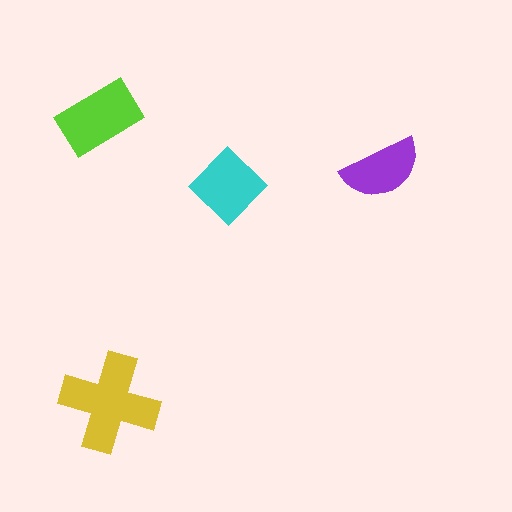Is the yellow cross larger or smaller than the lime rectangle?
Larger.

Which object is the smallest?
The purple semicircle.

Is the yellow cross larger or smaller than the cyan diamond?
Larger.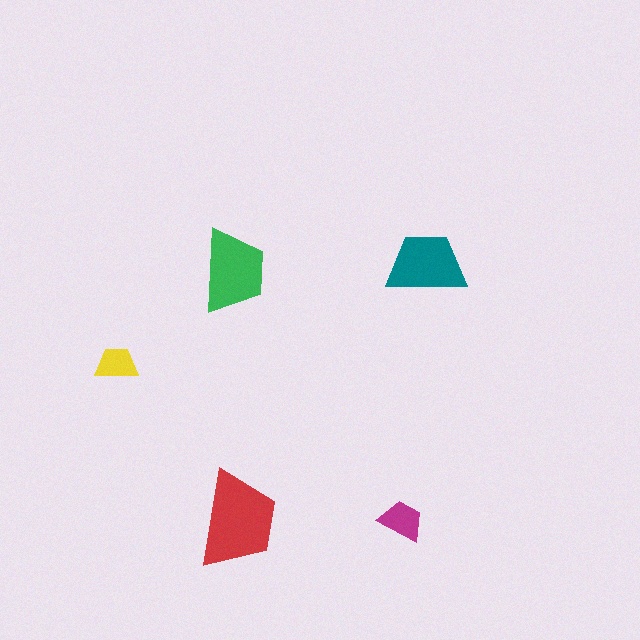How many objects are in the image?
There are 5 objects in the image.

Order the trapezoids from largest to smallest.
the red one, the green one, the teal one, the magenta one, the yellow one.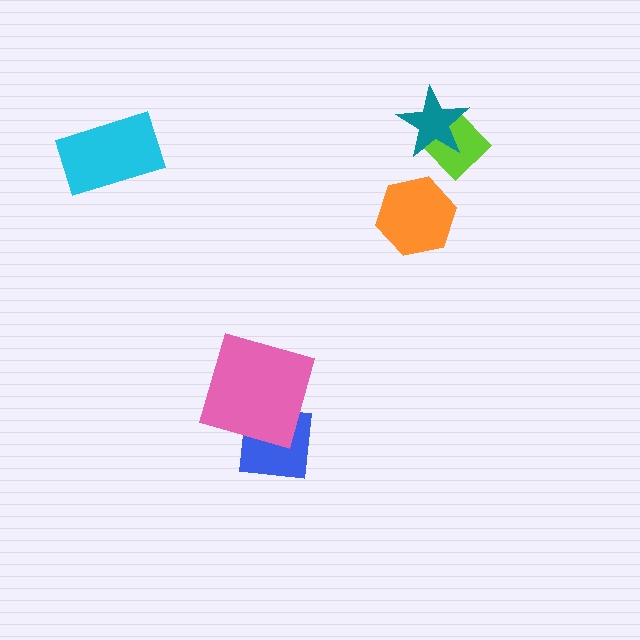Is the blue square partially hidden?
Yes, it is partially covered by another shape.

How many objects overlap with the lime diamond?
1 object overlaps with the lime diamond.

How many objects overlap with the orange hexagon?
0 objects overlap with the orange hexagon.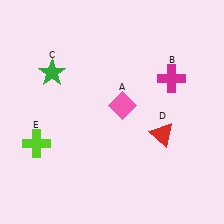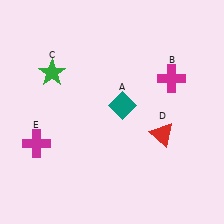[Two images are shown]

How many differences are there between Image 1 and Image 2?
There are 2 differences between the two images.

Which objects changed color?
A changed from pink to teal. E changed from lime to magenta.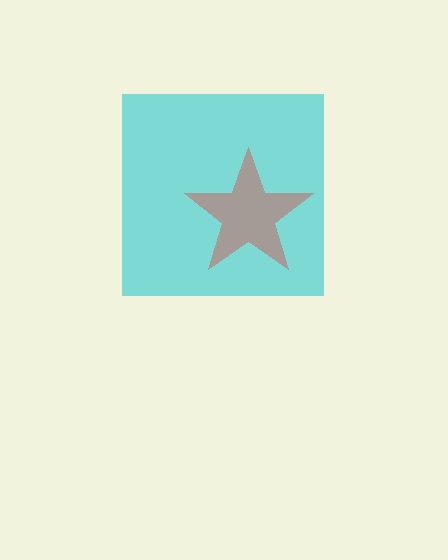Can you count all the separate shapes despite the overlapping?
Yes, there are 2 separate shapes.